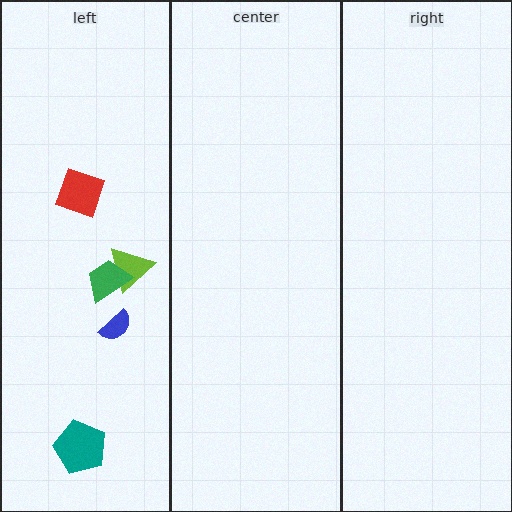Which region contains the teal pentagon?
The left region.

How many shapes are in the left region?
5.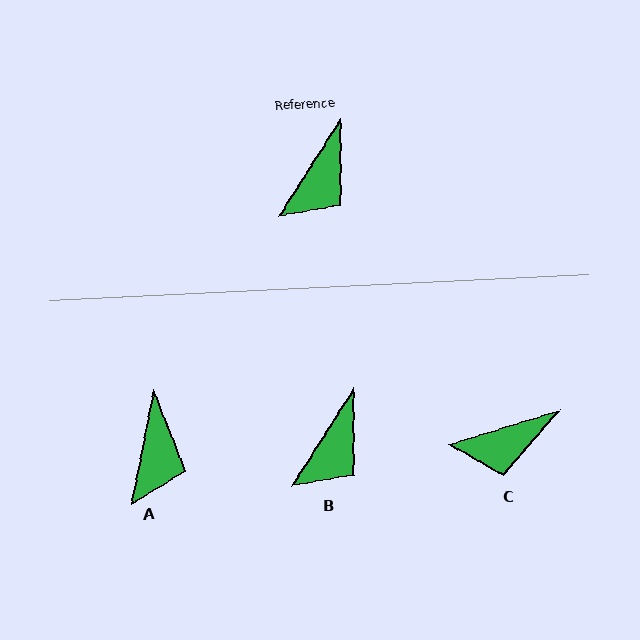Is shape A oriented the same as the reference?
No, it is off by about 22 degrees.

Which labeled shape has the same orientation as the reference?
B.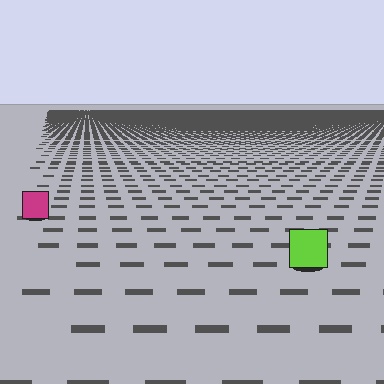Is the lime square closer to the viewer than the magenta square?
Yes. The lime square is closer — you can tell from the texture gradient: the ground texture is coarser near it.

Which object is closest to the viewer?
The lime square is closest. The texture marks near it are larger and more spread out.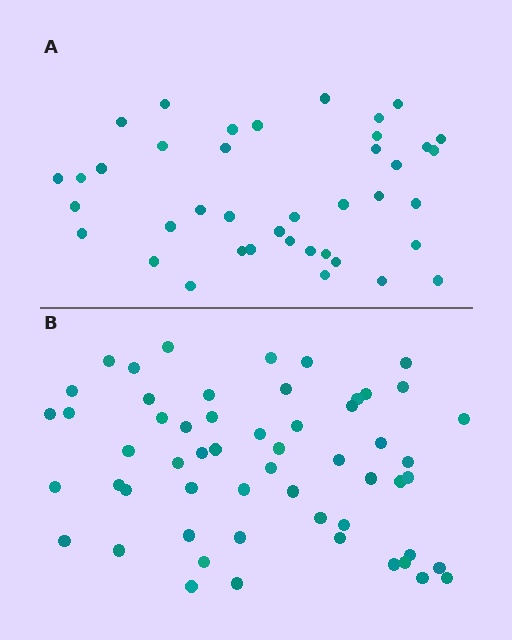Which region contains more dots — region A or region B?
Region B (the bottom region) has more dots.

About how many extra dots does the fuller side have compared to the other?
Region B has approximately 15 more dots than region A.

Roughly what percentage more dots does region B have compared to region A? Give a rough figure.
About 40% more.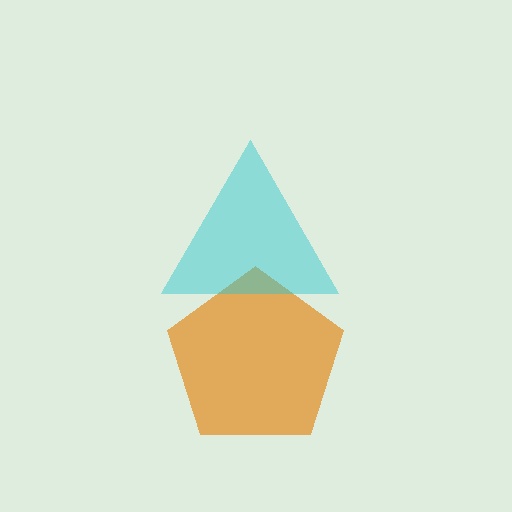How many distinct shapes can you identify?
There are 2 distinct shapes: an orange pentagon, a cyan triangle.